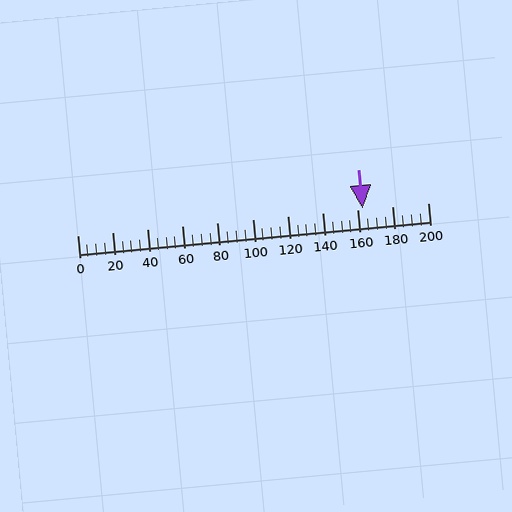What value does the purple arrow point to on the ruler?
The purple arrow points to approximately 163.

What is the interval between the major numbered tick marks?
The major tick marks are spaced 20 units apart.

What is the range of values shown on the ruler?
The ruler shows values from 0 to 200.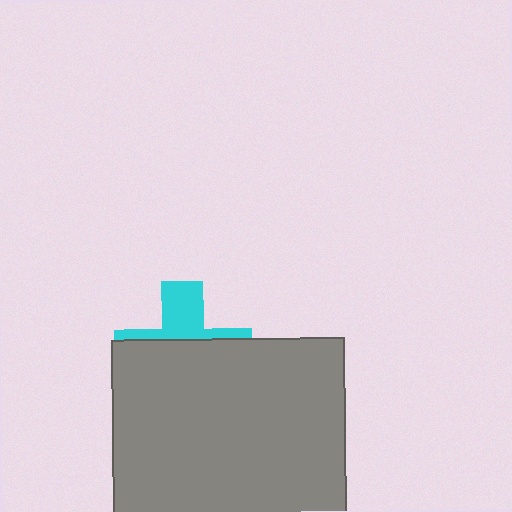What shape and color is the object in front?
The object in front is a gray rectangle.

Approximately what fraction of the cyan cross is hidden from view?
Roughly 65% of the cyan cross is hidden behind the gray rectangle.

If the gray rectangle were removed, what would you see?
You would see the complete cyan cross.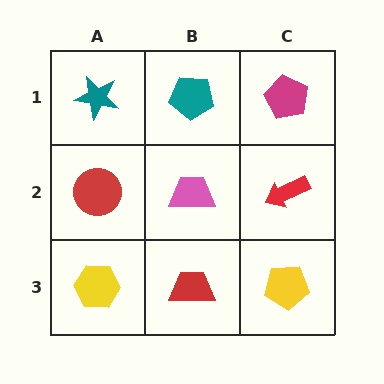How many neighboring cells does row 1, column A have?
2.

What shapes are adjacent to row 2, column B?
A teal pentagon (row 1, column B), a red trapezoid (row 3, column B), a red circle (row 2, column A), a red arrow (row 2, column C).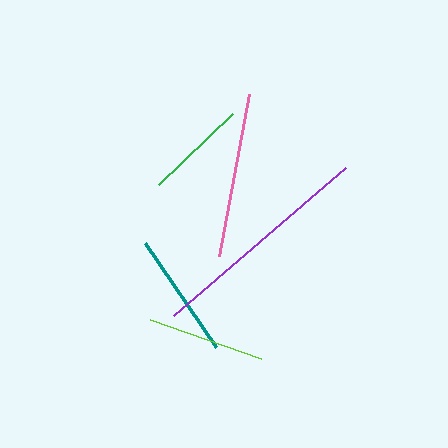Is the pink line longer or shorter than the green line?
The pink line is longer than the green line.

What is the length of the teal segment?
The teal segment is approximately 126 pixels long.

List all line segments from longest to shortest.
From longest to shortest: purple, pink, teal, lime, green.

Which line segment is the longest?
The purple line is the longest at approximately 227 pixels.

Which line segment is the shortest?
The green line is the shortest at approximately 102 pixels.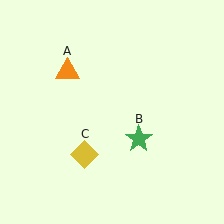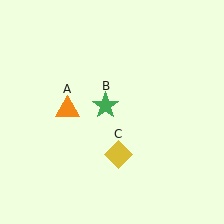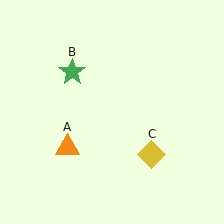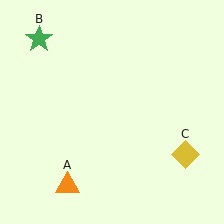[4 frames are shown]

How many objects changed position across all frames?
3 objects changed position: orange triangle (object A), green star (object B), yellow diamond (object C).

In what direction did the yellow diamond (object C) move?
The yellow diamond (object C) moved right.